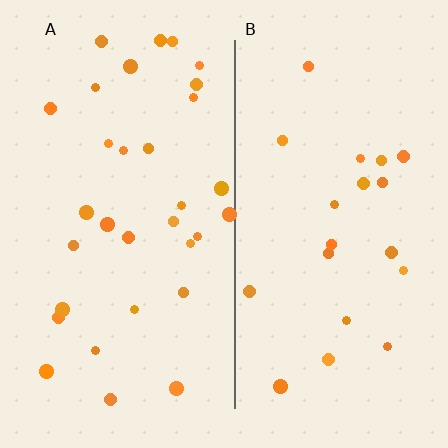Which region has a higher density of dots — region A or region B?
A (the left).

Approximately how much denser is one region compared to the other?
Approximately 1.6× — region A over region B.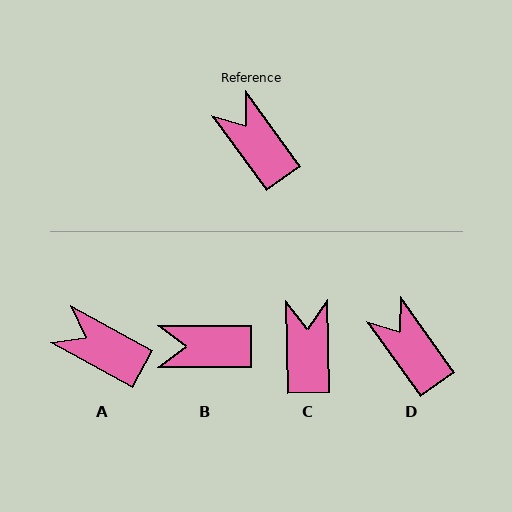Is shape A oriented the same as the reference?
No, it is off by about 25 degrees.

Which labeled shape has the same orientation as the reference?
D.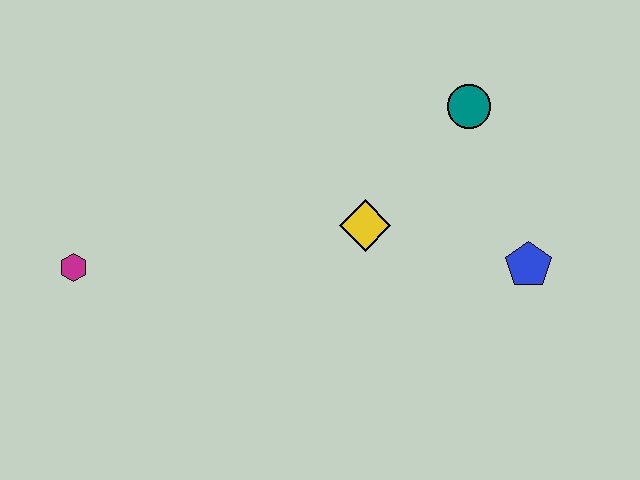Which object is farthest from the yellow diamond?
The magenta hexagon is farthest from the yellow diamond.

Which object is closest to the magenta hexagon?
The yellow diamond is closest to the magenta hexagon.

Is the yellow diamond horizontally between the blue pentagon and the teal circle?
No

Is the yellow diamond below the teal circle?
Yes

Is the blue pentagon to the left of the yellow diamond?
No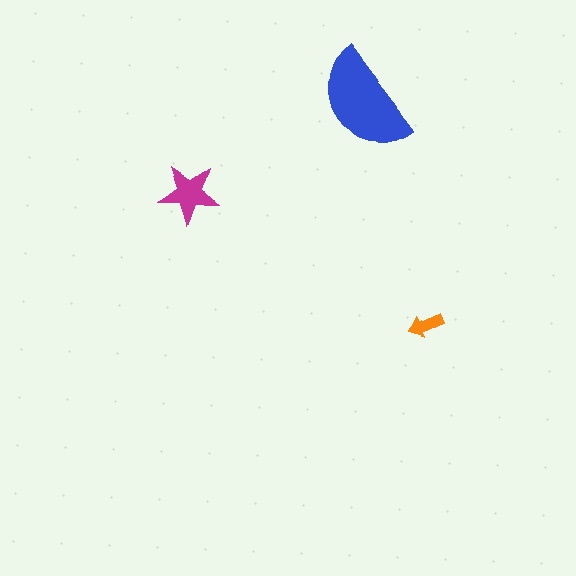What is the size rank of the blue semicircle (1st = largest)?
1st.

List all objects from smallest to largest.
The orange arrow, the magenta star, the blue semicircle.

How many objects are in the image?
There are 3 objects in the image.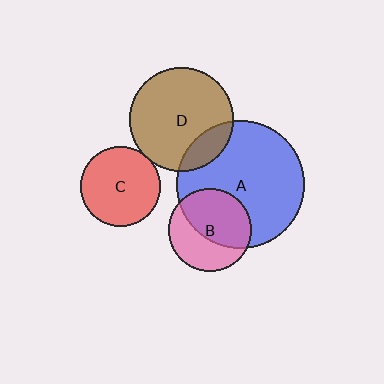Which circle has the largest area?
Circle A (blue).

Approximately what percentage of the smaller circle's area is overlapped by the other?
Approximately 5%.